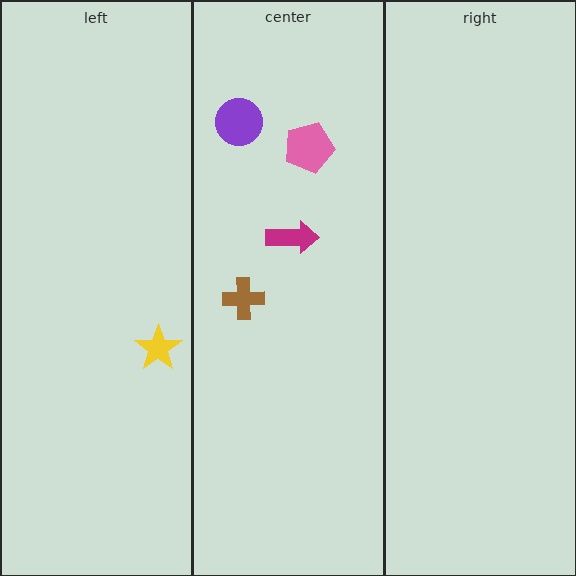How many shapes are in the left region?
1.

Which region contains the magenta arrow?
The center region.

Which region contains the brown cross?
The center region.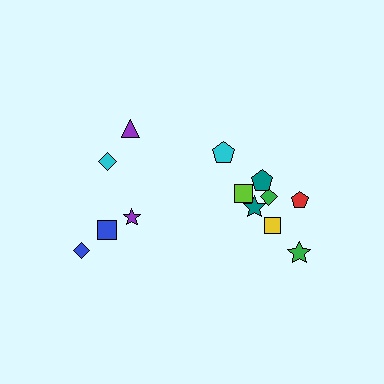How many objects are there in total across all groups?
There are 13 objects.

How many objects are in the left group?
There are 5 objects.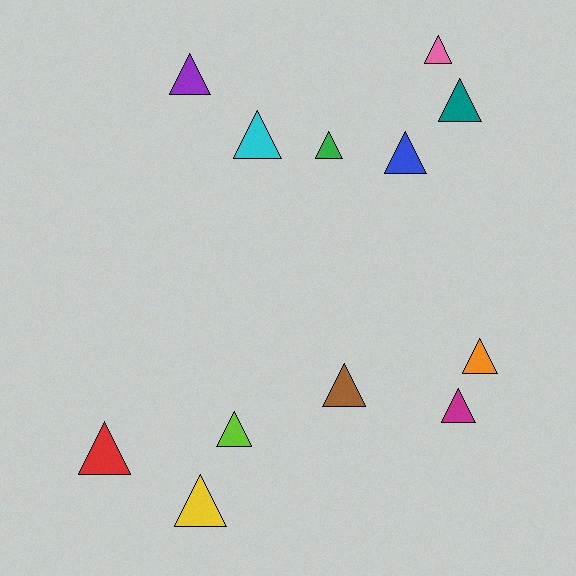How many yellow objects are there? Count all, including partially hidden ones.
There is 1 yellow object.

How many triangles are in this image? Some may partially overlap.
There are 12 triangles.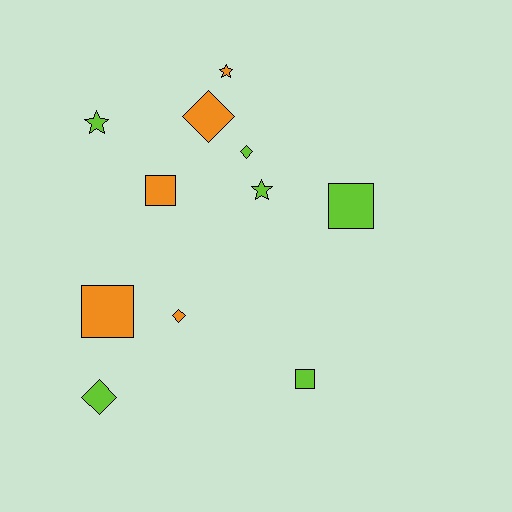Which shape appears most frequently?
Square, with 4 objects.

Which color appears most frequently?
Lime, with 6 objects.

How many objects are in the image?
There are 11 objects.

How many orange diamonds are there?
There are 2 orange diamonds.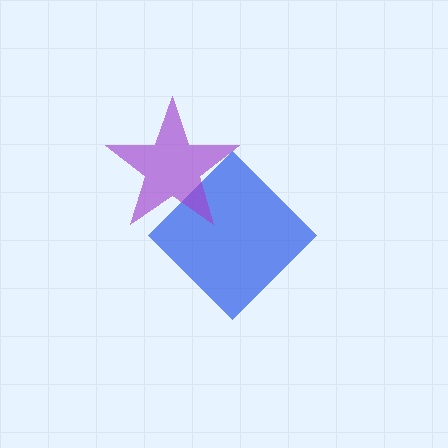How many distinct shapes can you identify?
There are 2 distinct shapes: a blue diamond, a purple star.